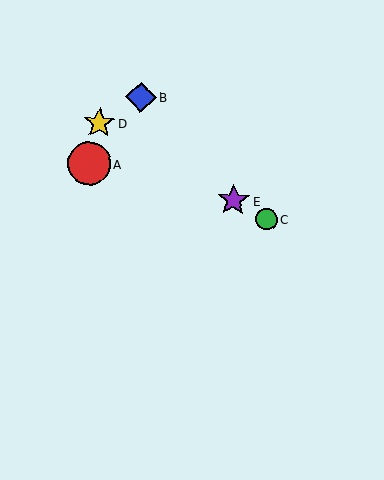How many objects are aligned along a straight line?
3 objects (C, D, E) are aligned along a straight line.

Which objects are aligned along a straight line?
Objects C, D, E are aligned along a straight line.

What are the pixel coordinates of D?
Object D is at (99, 123).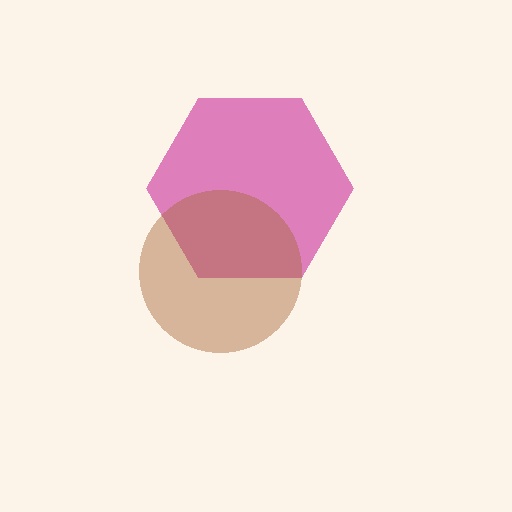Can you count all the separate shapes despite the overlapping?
Yes, there are 2 separate shapes.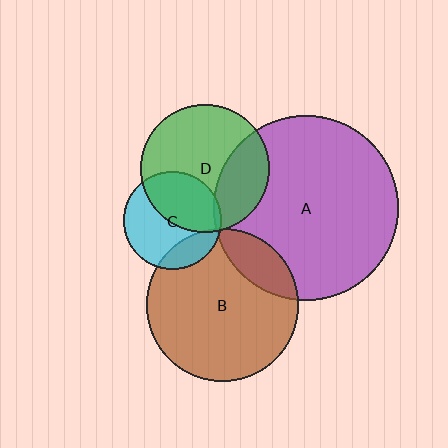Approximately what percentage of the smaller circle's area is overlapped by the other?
Approximately 15%.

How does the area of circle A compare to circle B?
Approximately 1.5 times.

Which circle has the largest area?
Circle A (purple).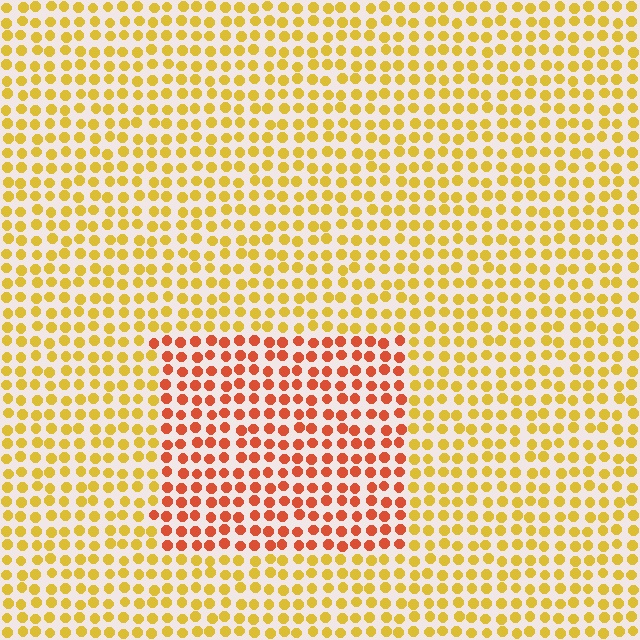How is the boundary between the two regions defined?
The boundary is defined purely by a slight shift in hue (about 40 degrees). Spacing, size, and orientation are identical on both sides.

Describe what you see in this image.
The image is filled with small yellow elements in a uniform arrangement. A rectangle-shaped region is visible where the elements are tinted to a slightly different hue, forming a subtle color boundary.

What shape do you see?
I see a rectangle.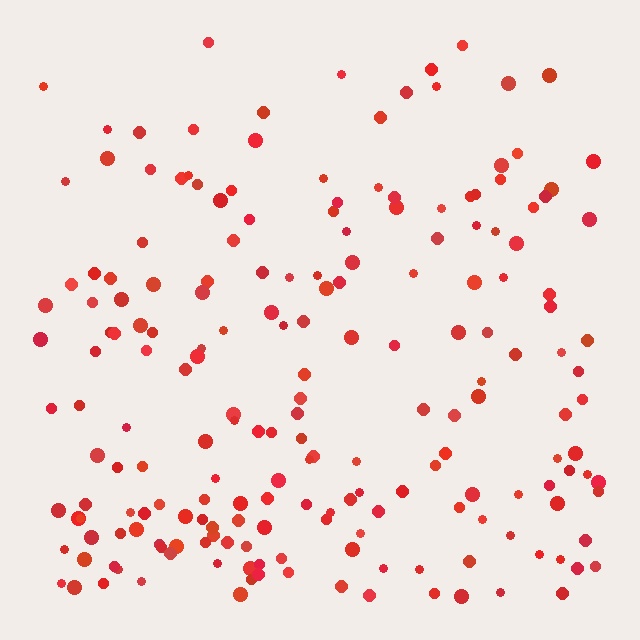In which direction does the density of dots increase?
From top to bottom, with the bottom side densest.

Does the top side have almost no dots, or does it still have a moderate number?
Still a moderate number, just noticeably fewer than the bottom.